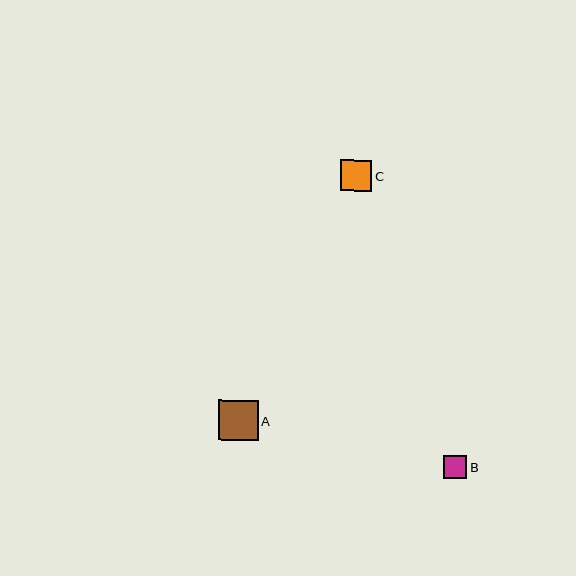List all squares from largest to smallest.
From largest to smallest: A, C, B.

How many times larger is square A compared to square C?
Square A is approximately 1.3 times the size of square C.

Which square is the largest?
Square A is the largest with a size of approximately 40 pixels.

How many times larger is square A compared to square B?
Square A is approximately 1.7 times the size of square B.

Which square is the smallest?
Square B is the smallest with a size of approximately 23 pixels.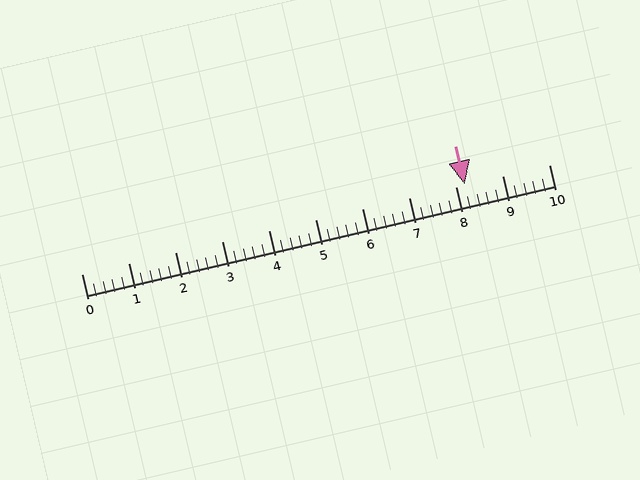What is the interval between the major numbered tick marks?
The major tick marks are spaced 1 units apart.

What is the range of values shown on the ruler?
The ruler shows values from 0 to 10.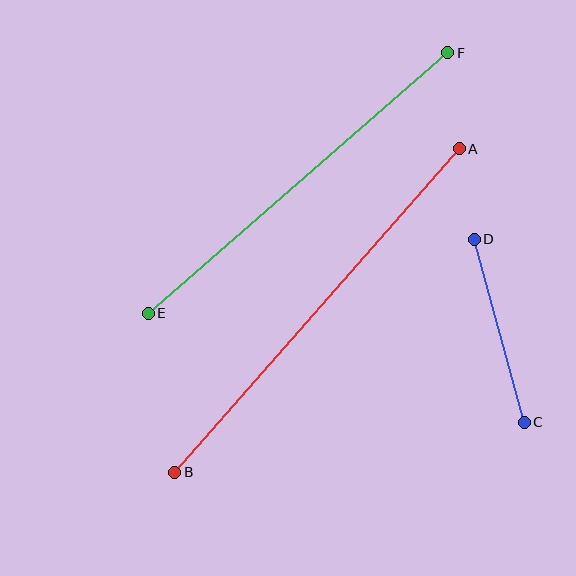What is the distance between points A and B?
The distance is approximately 431 pixels.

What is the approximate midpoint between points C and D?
The midpoint is at approximately (499, 331) pixels.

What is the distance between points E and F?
The distance is approximately 397 pixels.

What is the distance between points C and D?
The distance is approximately 190 pixels.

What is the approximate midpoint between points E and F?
The midpoint is at approximately (298, 183) pixels.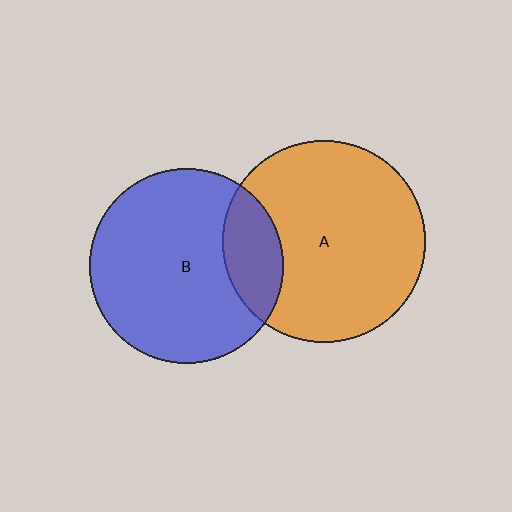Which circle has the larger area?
Circle A (orange).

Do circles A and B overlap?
Yes.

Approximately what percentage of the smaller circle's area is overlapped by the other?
Approximately 20%.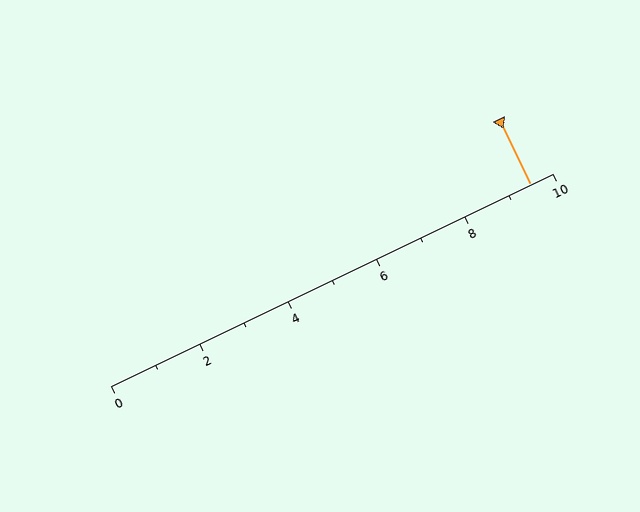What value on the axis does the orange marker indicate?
The marker indicates approximately 9.5.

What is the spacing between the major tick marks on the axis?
The major ticks are spaced 2 apart.